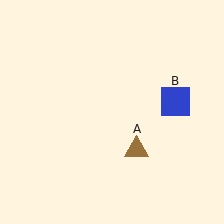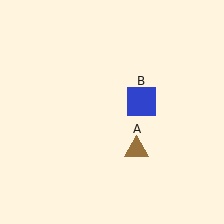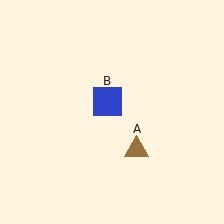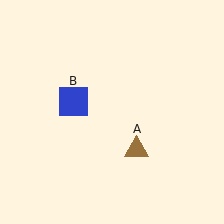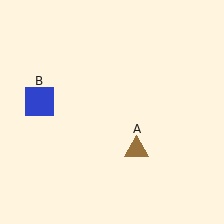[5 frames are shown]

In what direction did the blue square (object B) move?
The blue square (object B) moved left.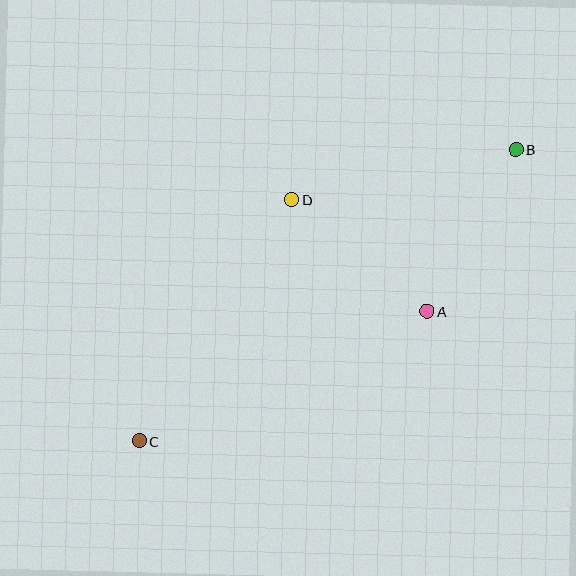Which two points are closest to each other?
Points A and D are closest to each other.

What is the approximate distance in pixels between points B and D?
The distance between B and D is approximately 230 pixels.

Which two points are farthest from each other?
Points B and C are farthest from each other.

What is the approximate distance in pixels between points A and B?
The distance between A and B is approximately 185 pixels.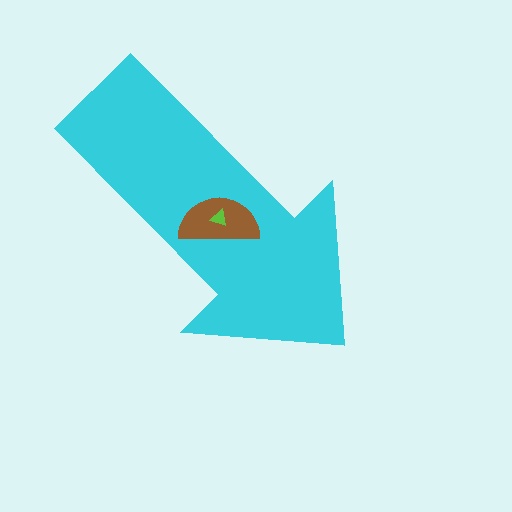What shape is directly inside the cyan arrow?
The brown semicircle.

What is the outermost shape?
The cyan arrow.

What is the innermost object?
The lime triangle.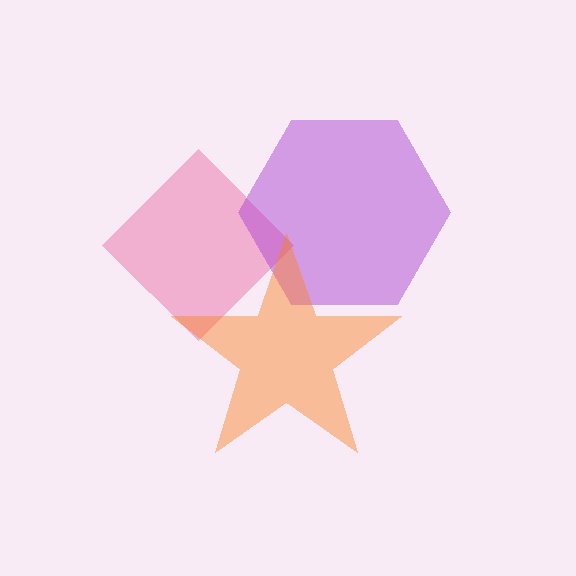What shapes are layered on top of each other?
The layered shapes are: a pink diamond, a purple hexagon, an orange star.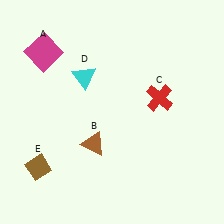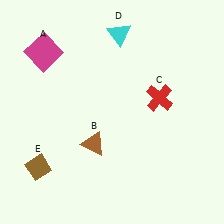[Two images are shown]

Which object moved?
The cyan triangle (D) moved up.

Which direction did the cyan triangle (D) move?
The cyan triangle (D) moved up.